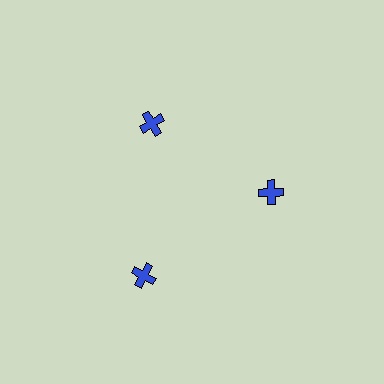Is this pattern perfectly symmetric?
No. The 3 blue crosses are arranged in a ring, but one element near the 7 o'clock position is pushed outward from the center, breaking the 3-fold rotational symmetry.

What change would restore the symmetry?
The symmetry would be restored by moving it inward, back onto the ring so that all 3 crosses sit at equal angles and equal distance from the center.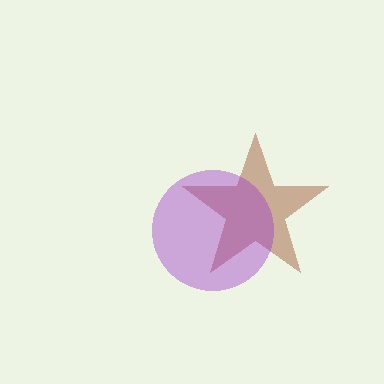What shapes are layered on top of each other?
The layered shapes are: a brown star, a purple circle.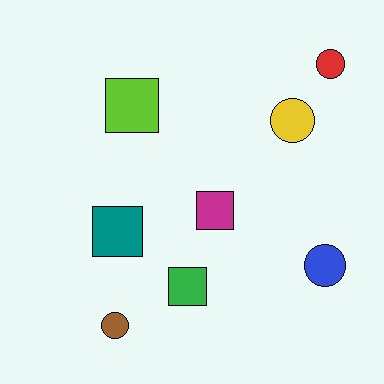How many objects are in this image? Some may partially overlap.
There are 8 objects.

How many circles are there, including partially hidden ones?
There are 4 circles.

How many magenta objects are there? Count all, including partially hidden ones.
There is 1 magenta object.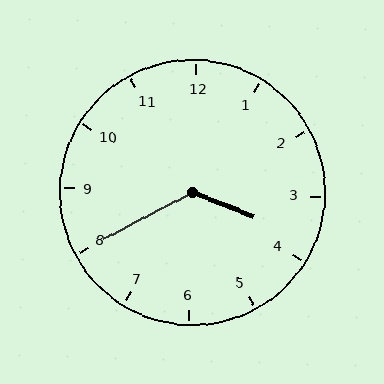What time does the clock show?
3:40.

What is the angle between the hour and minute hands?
Approximately 130 degrees.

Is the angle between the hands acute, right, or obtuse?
It is obtuse.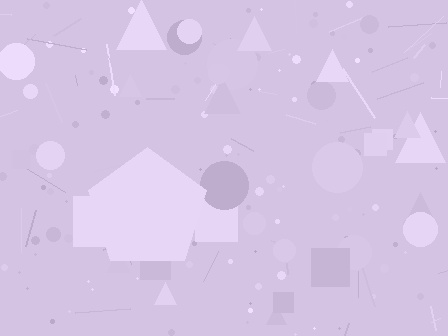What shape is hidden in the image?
A pentagon is hidden in the image.